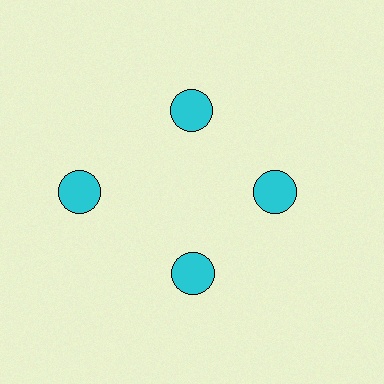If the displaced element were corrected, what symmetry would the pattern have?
It would have 4-fold rotational symmetry — the pattern would map onto itself every 90 degrees.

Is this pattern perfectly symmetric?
No. The 4 cyan circles are arranged in a ring, but one element near the 9 o'clock position is pushed outward from the center, breaking the 4-fold rotational symmetry.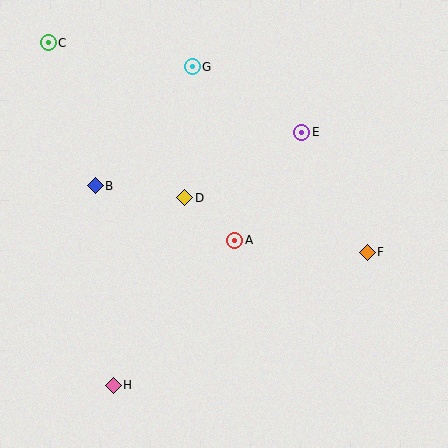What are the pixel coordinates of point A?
Point A is at (234, 240).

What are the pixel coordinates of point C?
Point C is at (48, 43).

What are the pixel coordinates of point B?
Point B is at (95, 186).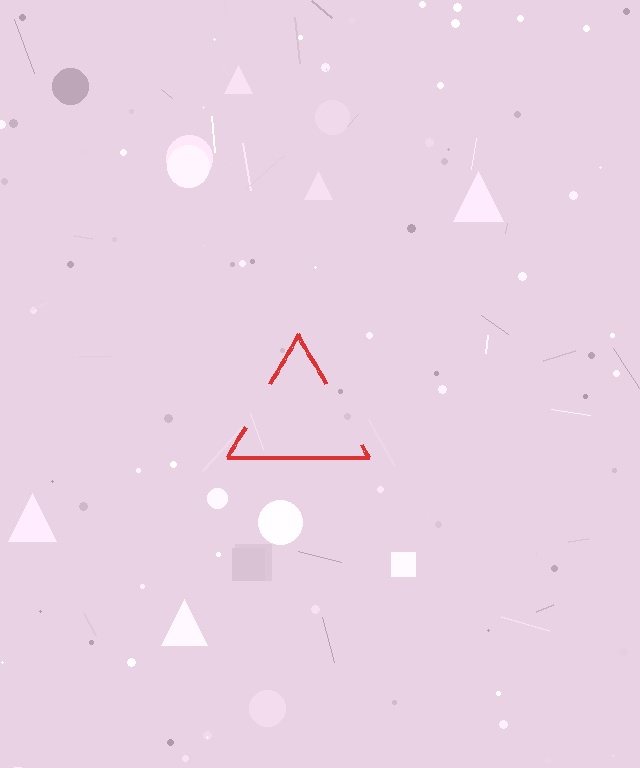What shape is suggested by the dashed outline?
The dashed outline suggests a triangle.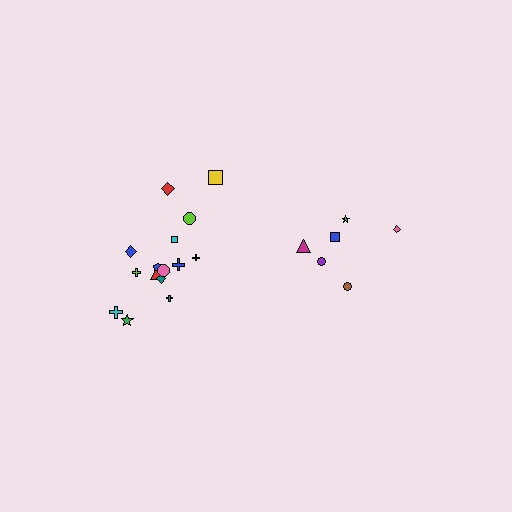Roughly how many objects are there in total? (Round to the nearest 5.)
Roughly 20 objects in total.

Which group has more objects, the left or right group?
The left group.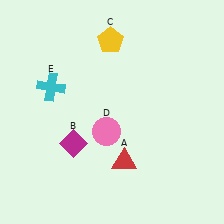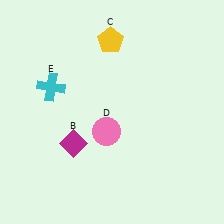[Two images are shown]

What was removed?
The red triangle (A) was removed in Image 2.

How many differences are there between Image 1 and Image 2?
There is 1 difference between the two images.